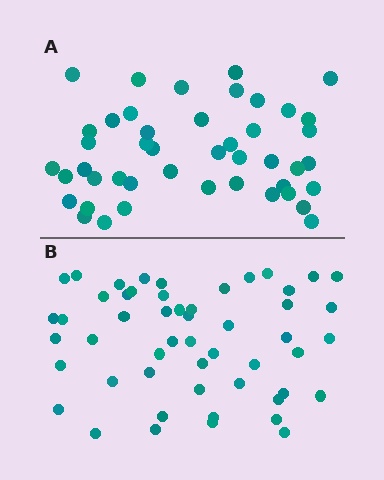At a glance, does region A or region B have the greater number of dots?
Region B (the bottom region) has more dots.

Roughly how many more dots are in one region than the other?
Region B has roughly 8 or so more dots than region A.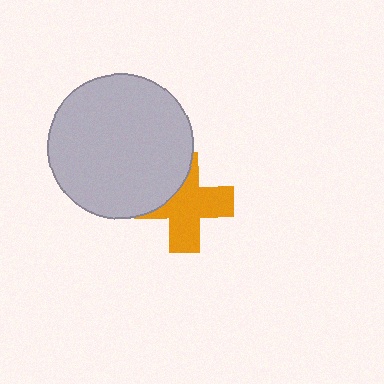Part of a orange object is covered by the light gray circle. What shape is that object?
It is a cross.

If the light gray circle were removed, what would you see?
You would see the complete orange cross.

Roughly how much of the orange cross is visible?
Most of it is visible (roughly 68%).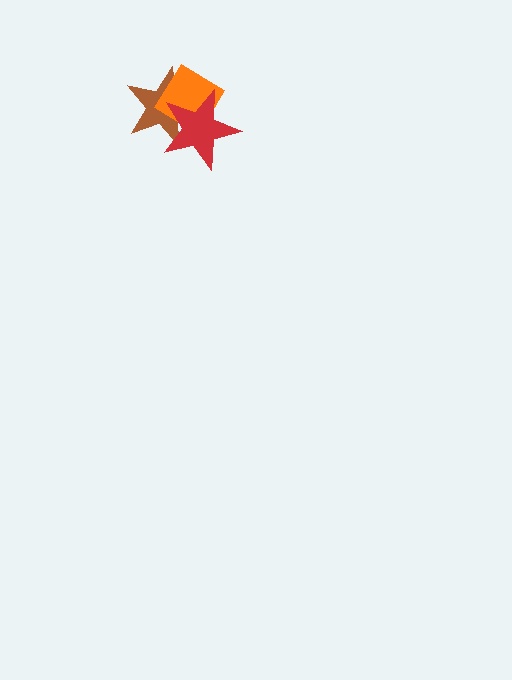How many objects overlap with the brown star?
2 objects overlap with the brown star.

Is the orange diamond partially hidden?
Yes, it is partially covered by another shape.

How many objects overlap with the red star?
2 objects overlap with the red star.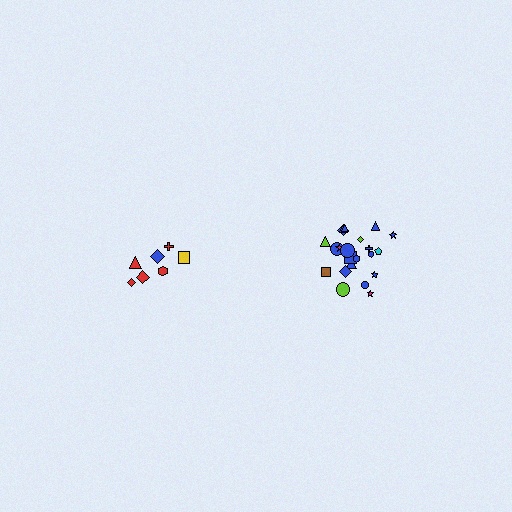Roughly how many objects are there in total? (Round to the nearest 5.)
Roughly 30 objects in total.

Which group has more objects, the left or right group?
The right group.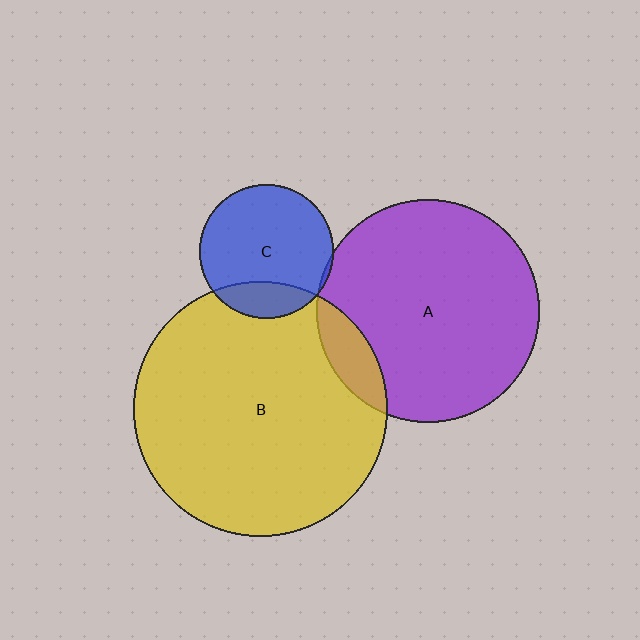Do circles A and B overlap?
Yes.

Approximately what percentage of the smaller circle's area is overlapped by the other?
Approximately 10%.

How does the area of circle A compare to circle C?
Approximately 2.8 times.